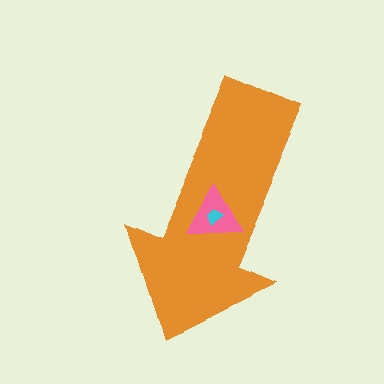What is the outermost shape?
The orange arrow.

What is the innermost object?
The cyan trapezoid.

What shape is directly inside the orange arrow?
The pink triangle.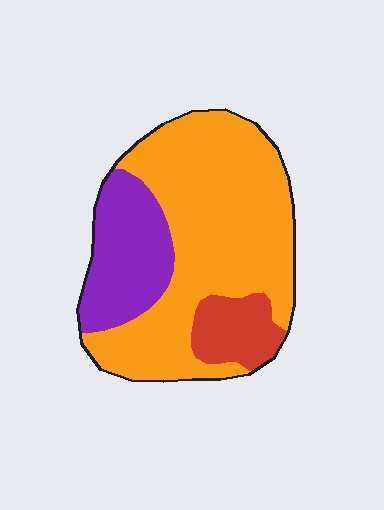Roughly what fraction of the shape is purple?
Purple covers 23% of the shape.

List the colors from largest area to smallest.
From largest to smallest: orange, purple, red.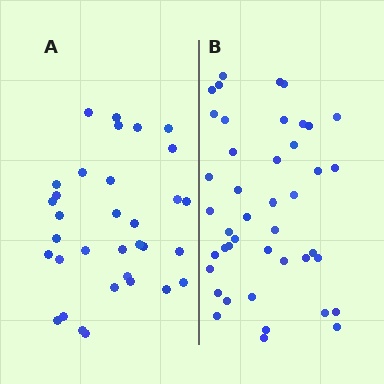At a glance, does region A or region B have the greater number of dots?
Region B (the right region) has more dots.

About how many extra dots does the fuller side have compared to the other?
Region B has roughly 10 or so more dots than region A.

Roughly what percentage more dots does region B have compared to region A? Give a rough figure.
About 30% more.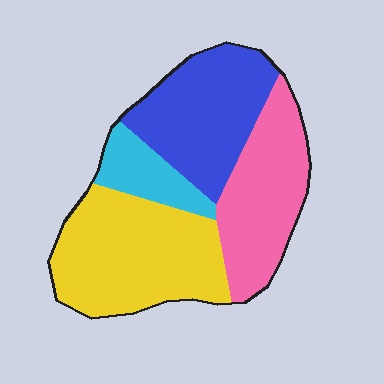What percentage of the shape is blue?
Blue covers 28% of the shape.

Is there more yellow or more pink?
Yellow.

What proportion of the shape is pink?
Pink covers 26% of the shape.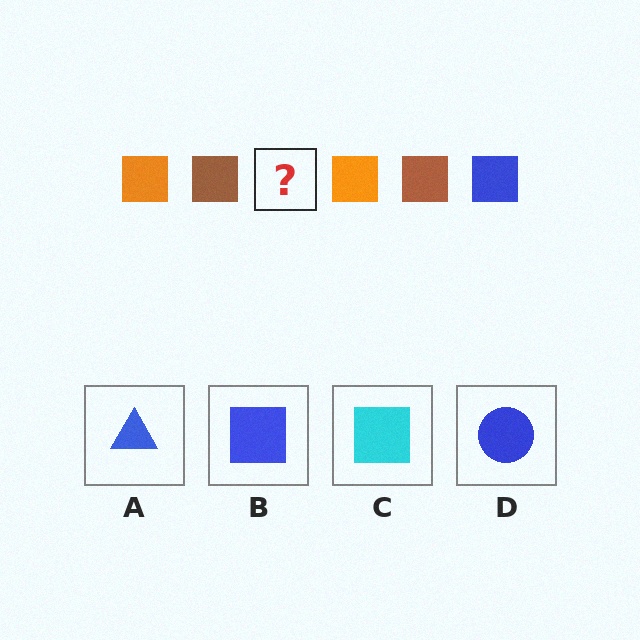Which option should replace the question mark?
Option B.